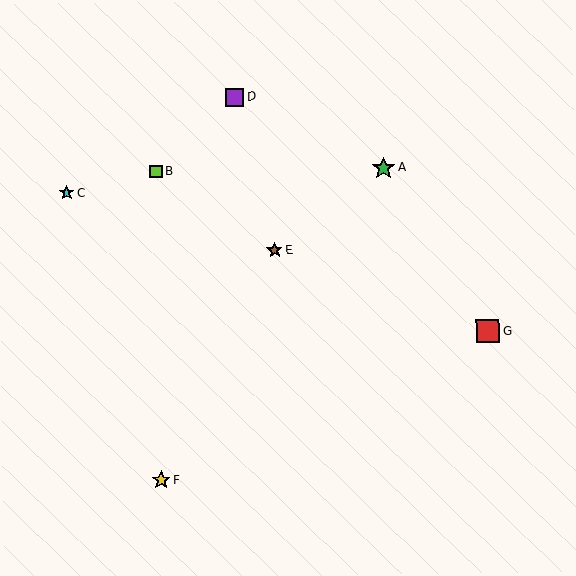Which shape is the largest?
The red square (labeled G) is the largest.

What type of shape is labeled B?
Shape B is a lime square.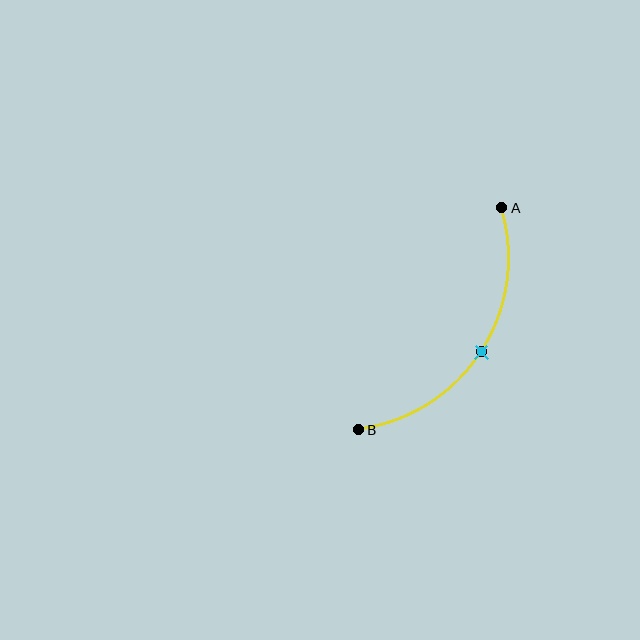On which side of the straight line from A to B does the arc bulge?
The arc bulges to the right of the straight line connecting A and B.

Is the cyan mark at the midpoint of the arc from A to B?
Yes. The cyan mark lies on the arc at equal arc-length from both A and B — it is the arc midpoint.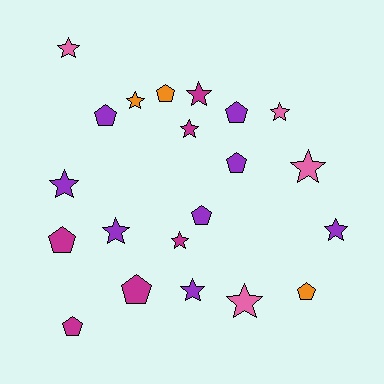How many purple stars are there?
There are 4 purple stars.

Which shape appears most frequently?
Star, with 12 objects.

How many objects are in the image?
There are 21 objects.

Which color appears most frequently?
Purple, with 8 objects.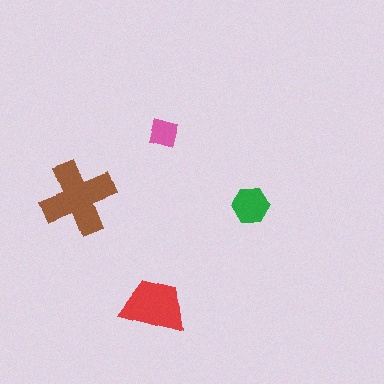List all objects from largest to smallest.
The brown cross, the red trapezoid, the green hexagon, the pink square.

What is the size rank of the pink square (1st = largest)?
4th.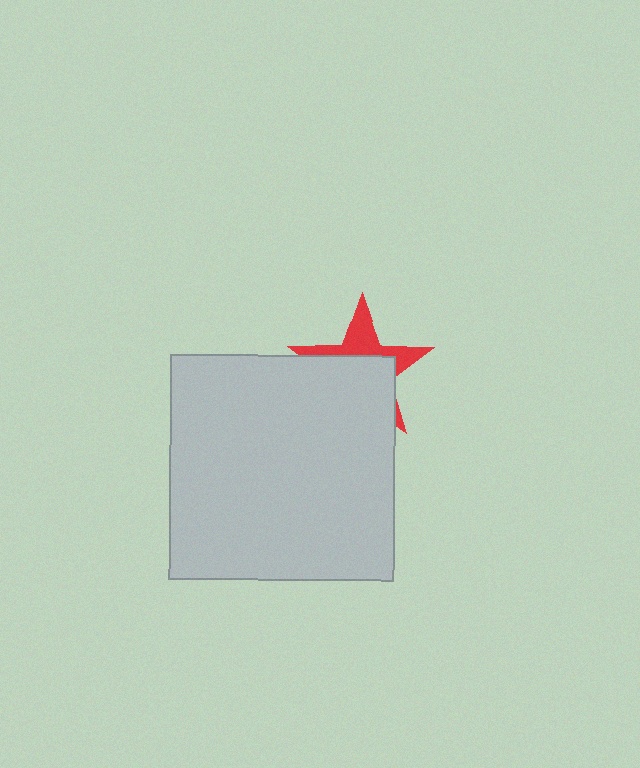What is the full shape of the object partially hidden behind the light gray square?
The partially hidden object is a red star.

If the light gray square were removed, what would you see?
You would see the complete red star.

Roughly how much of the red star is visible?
A small part of it is visible (roughly 40%).